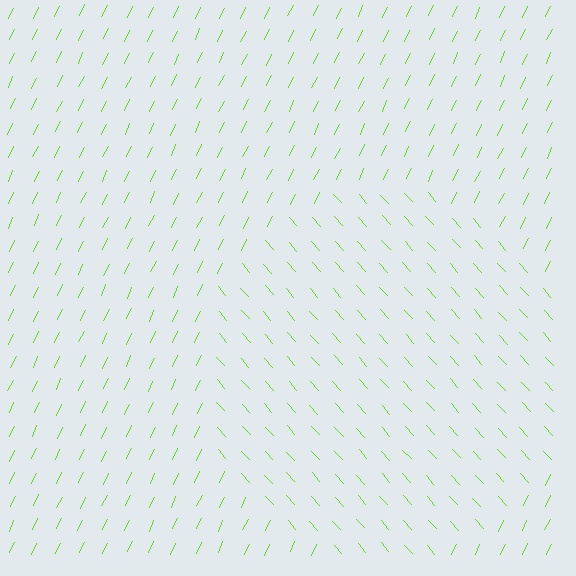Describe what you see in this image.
The image is filled with small lime line segments. A circle region in the image has lines oriented differently from the surrounding lines, creating a visible texture boundary.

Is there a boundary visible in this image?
Yes, there is a texture boundary formed by a change in line orientation.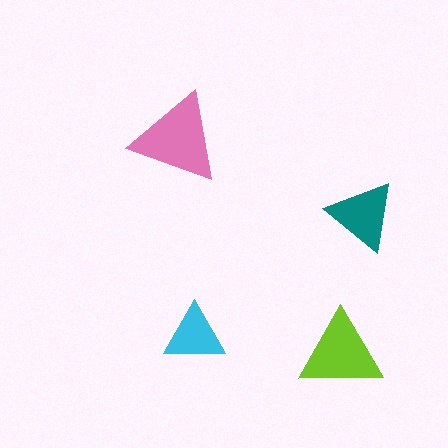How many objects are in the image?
There are 4 objects in the image.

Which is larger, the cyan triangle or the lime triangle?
The lime one.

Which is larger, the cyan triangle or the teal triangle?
The teal one.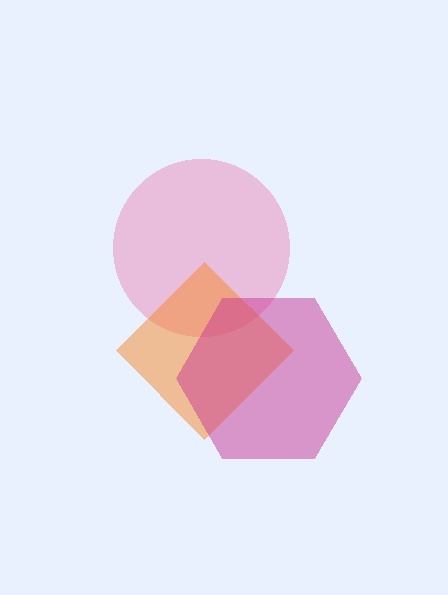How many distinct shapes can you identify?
There are 3 distinct shapes: a pink circle, an orange diamond, a magenta hexagon.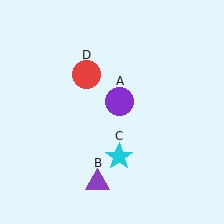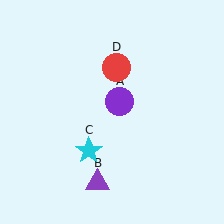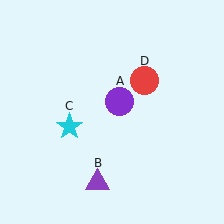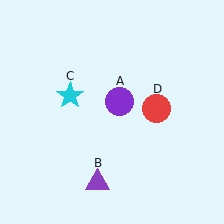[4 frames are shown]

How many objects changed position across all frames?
2 objects changed position: cyan star (object C), red circle (object D).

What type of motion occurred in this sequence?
The cyan star (object C), red circle (object D) rotated clockwise around the center of the scene.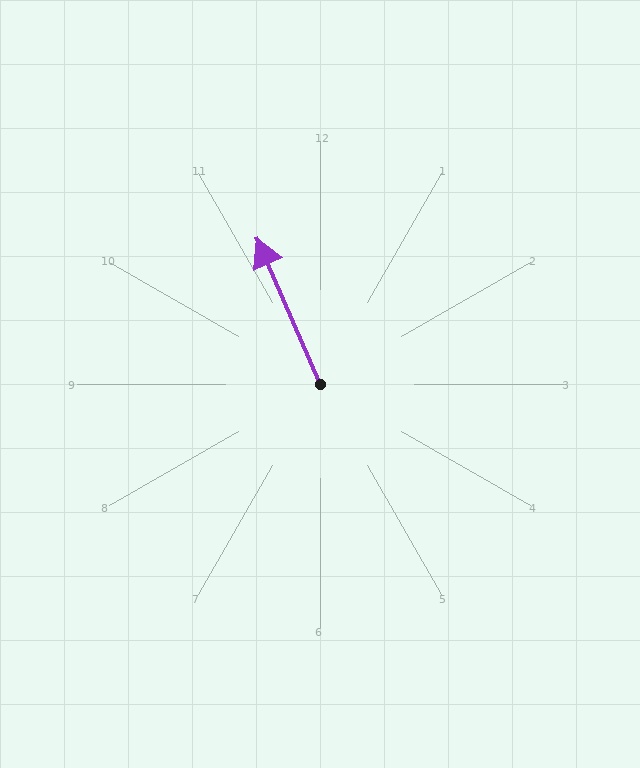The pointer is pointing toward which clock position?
Roughly 11 o'clock.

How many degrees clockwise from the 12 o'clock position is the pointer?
Approximately 337 degrees.